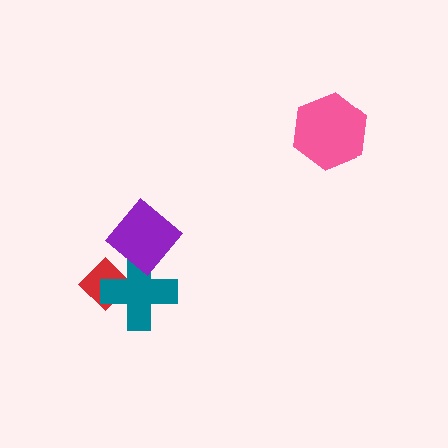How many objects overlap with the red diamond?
1 object overlaps with the red diamond.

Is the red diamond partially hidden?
Yes, it is partially covered by another shape.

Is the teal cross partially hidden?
Yes, it is partially covered by another shape.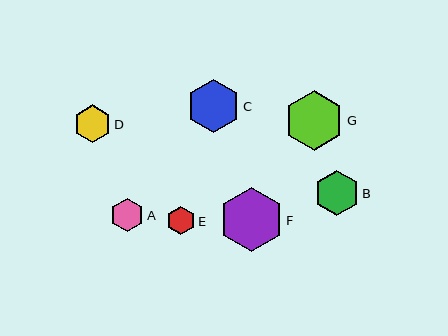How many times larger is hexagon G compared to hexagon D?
Hexagon G is approximately 1.6 times the size of hexagon D.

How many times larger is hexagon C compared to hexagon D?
Hexagon C is approximately 1.4 times the size of hexagon D.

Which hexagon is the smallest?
Hexagon E is the smallest with a size of approximately 28 pixels.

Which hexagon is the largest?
Hexagon F is the largest with a size of approximately 64 pixels.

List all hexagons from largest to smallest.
From largest to smallest: F, G, C, B, D, A, E.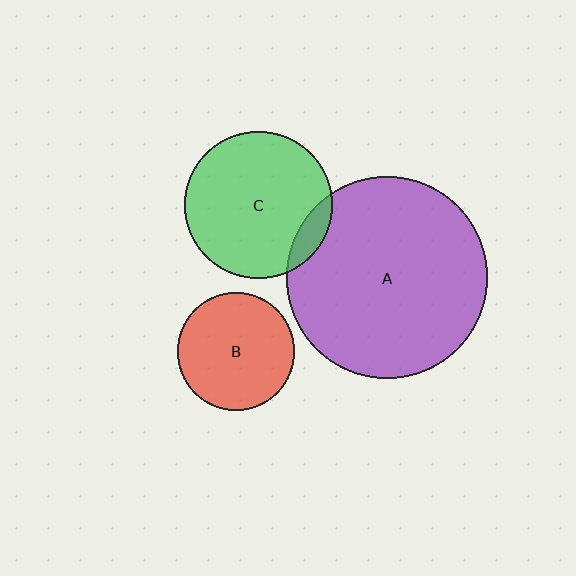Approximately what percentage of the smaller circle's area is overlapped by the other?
Approximately 10%.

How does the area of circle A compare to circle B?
Approximately 3.0 times.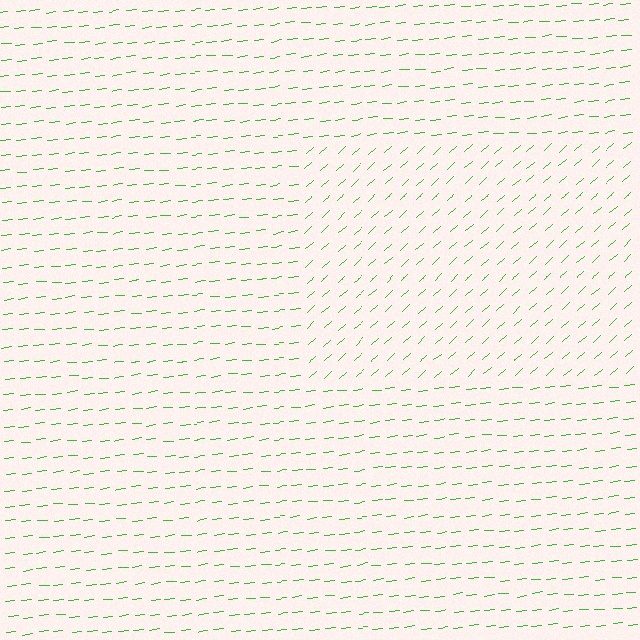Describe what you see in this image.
The image is filled with small green line segments. A rectangle region in the image has lines oriented differently from the surrounding lines, creating a visible texture boundary.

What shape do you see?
I see a rectangle.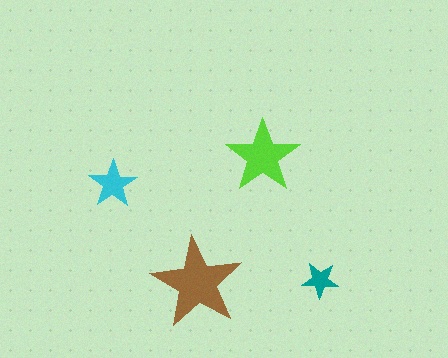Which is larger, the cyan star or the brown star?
The brown one.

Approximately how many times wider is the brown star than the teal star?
About 2.5 times wider.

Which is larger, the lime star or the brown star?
The brown one.